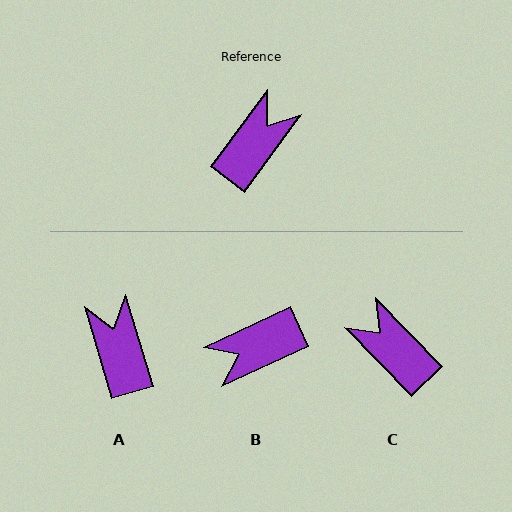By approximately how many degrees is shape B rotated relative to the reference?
Approximately 151 degrees counter-clockwise.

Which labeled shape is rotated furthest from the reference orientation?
B, about 151 degrees away.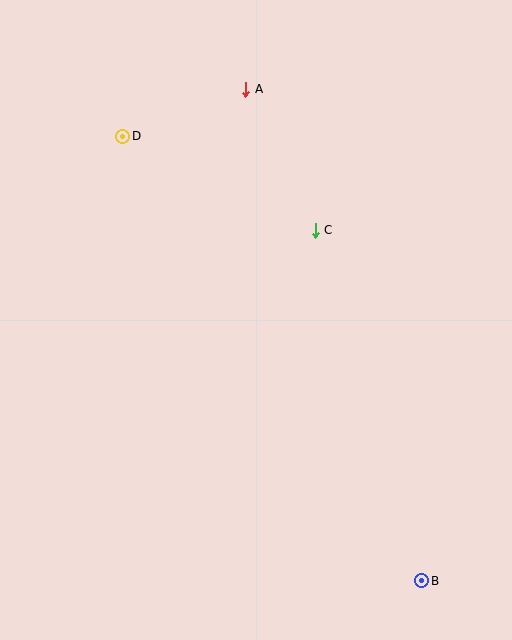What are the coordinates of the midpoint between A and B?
The midpoint between A and B is at (334, 335).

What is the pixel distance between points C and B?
The distance between C and B is 366 pixels.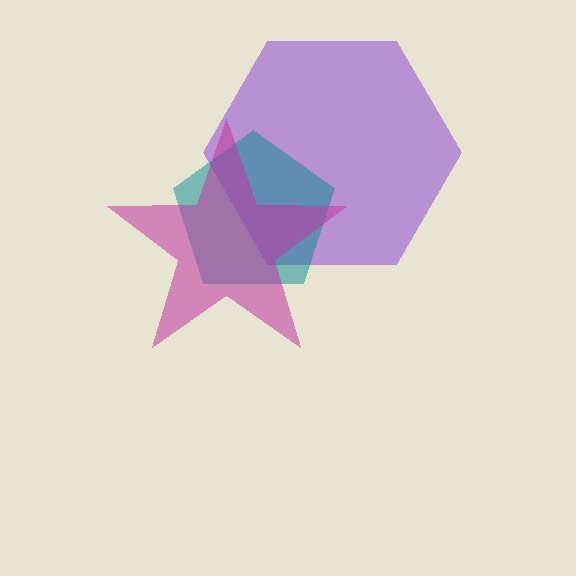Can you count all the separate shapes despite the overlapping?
Yes, there are 3 separate shapes.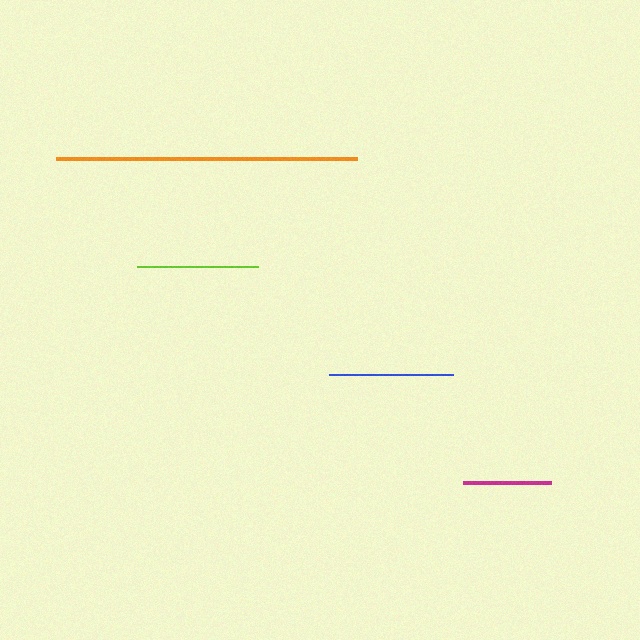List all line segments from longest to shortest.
From longest to shortest: orange, blue, lime, magenta.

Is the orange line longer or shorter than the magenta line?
The orange line is longer than the magenta line.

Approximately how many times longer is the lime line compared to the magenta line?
The lime line is approximately 1.4 times the length of the magenta line.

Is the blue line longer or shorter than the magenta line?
The blue line is longer than the magenta line.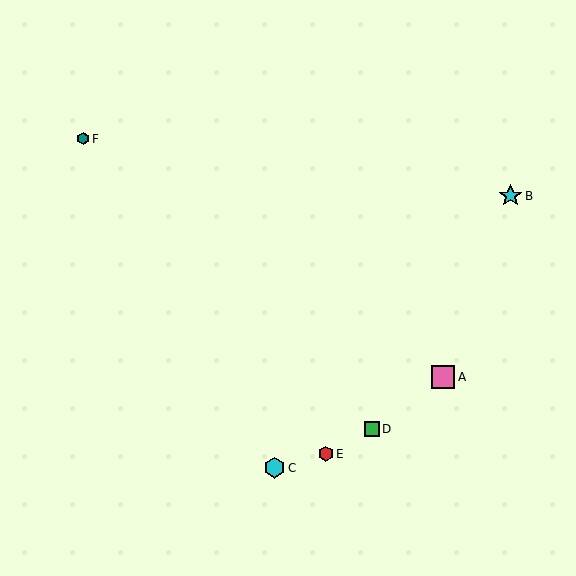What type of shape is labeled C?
Shape C is a cyan hexagon.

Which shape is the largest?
The pink square (labeled A) is the largest.